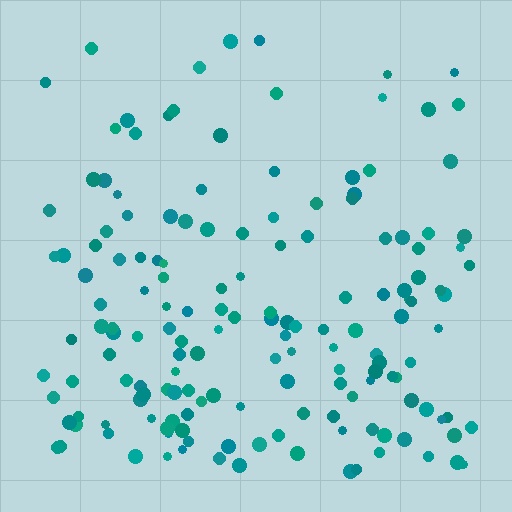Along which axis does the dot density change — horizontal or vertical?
Vertical.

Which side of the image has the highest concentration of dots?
The bottom.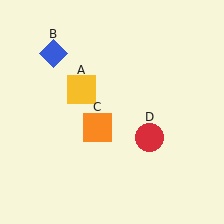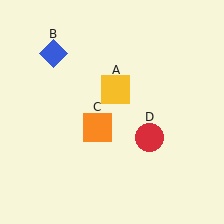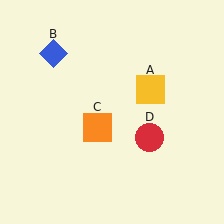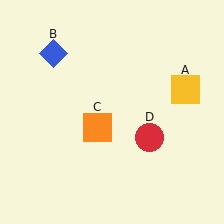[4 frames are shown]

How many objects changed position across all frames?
1 object changed position: yellow square (object A).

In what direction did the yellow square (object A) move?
The yellow square (object A) moved right.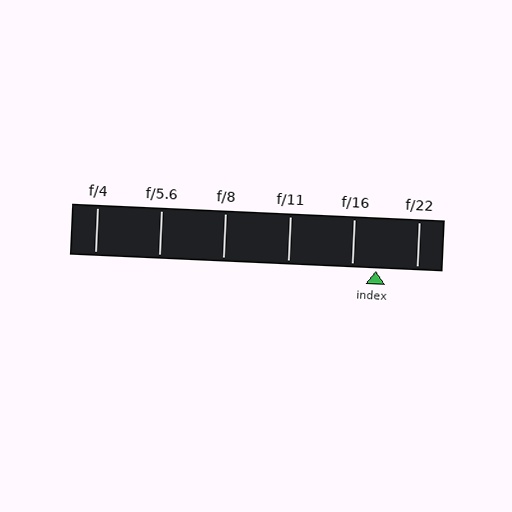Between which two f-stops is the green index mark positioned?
The index mark is between f/16 and f/22.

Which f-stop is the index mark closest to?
The index mark is closest to f/16.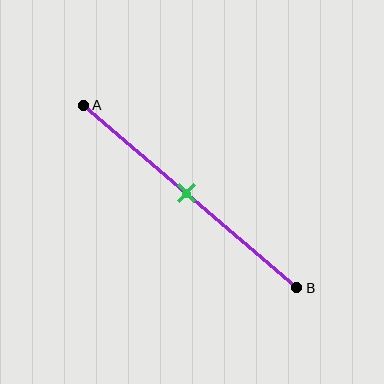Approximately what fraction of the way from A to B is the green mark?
The green mark is approximately 50% of the way from A to B.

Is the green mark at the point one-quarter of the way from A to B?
No, the mark is at about 50% from A, not at the 25% one-quarter point.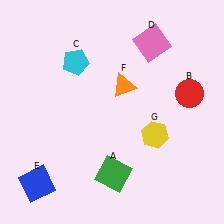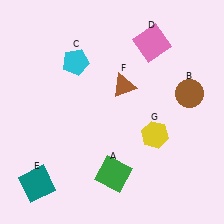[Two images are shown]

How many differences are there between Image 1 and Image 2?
There are 3 differences between the two images.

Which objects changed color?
B changed from red to brown. E changed from blue to teal. F changed from orange to brown.